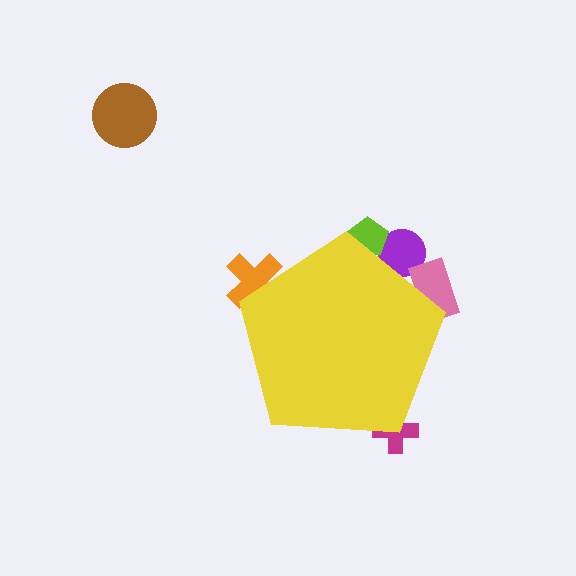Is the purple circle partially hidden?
Yes, the purple circle is partially hidden behind the yellow pentagon.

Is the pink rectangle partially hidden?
Yes, the pink rectangle is partially hidden behind the yellow pentagon.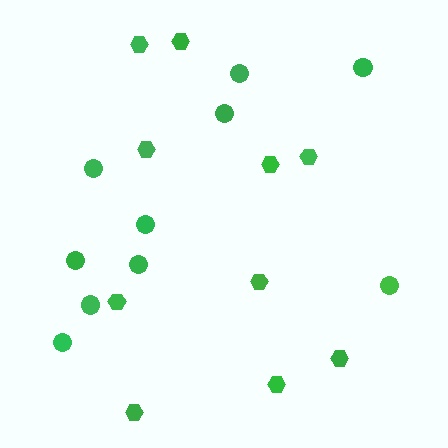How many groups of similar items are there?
There are 2 groups: one group of circles (10) and one group of hexagons (10).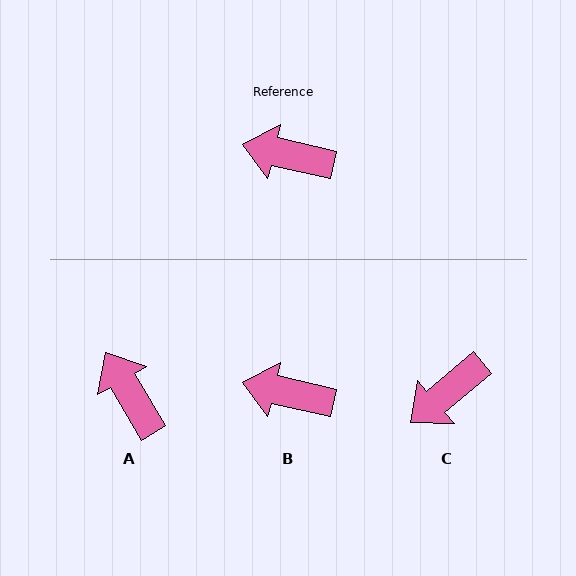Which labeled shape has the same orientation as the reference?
B.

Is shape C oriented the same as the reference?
No, it is off by about 53 degrees.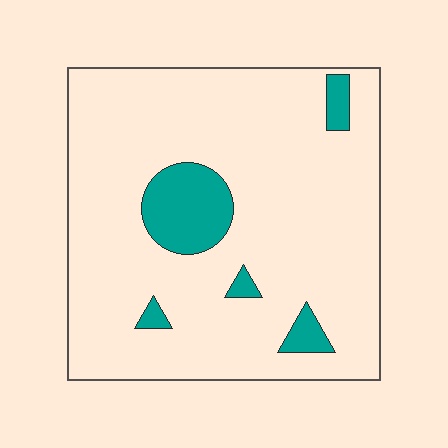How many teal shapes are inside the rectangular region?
5.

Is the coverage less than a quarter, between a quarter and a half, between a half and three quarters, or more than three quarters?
Less than a quarter.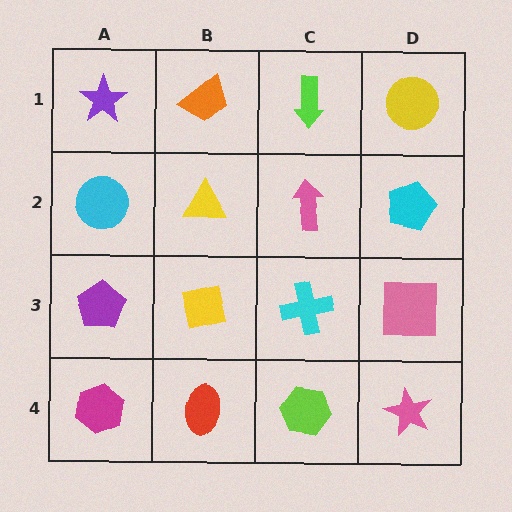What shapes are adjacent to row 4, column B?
A yellow square (row 3, column B), a magenta hexagon (row 4, column A), a lime hexagon (row 4, column C).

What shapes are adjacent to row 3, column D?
A cyan pentagon (row 2, column D), a pink star (row 4, column D), a cyan cross (row 3, column C).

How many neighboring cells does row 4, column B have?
3.